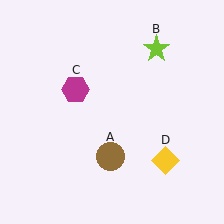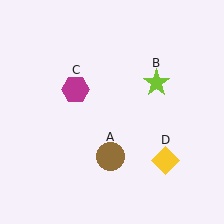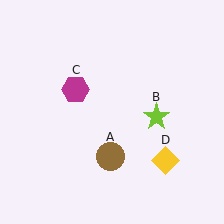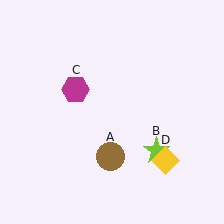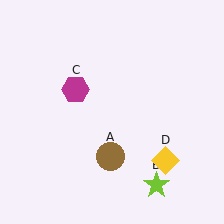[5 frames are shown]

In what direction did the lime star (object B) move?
The lime star (object B) moved down.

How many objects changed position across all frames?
1 object changed position: lime star (object B).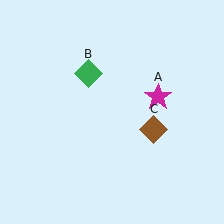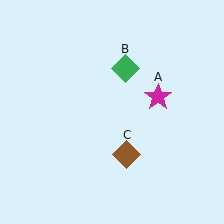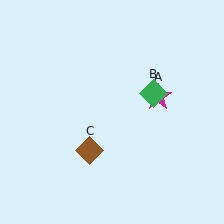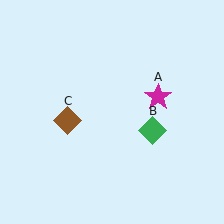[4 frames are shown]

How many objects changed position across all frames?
2 objects changed position: green diamond (object B), brown diamond (object C).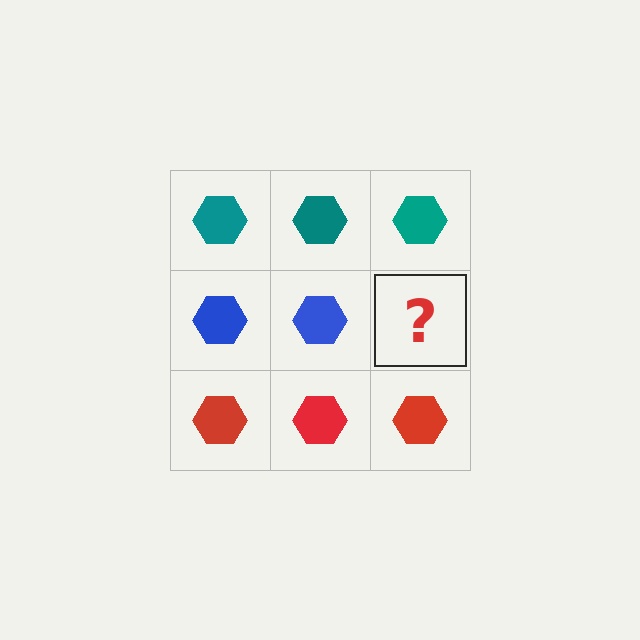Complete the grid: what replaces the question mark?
The question mark should be replaced with a blue hexagon.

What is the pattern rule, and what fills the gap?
The rule is that each row has a consistent color. The gap should be filled with a blue hexagon.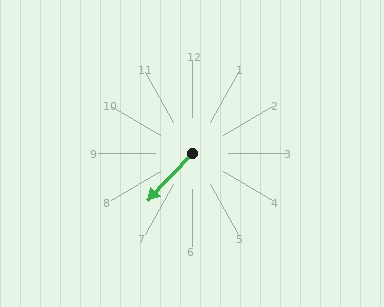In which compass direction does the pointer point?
Southwest.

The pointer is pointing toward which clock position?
Roughly 7 o'clock.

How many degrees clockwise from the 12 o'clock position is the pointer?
Approximately 223 degrees.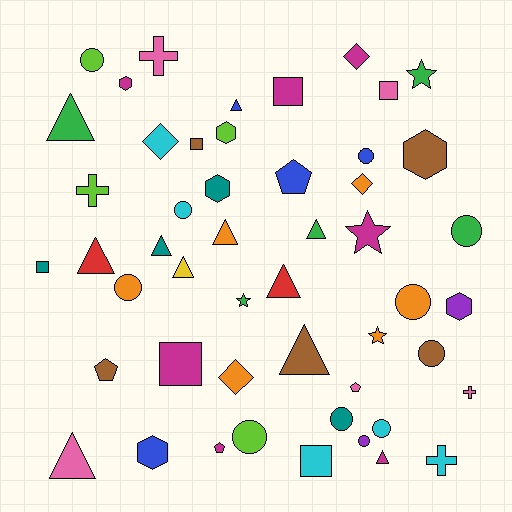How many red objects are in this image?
There are 2 red objects.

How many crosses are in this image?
There are 4 crosses.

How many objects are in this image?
There are 50 objects.